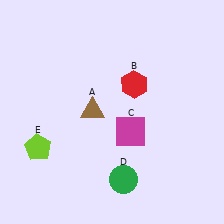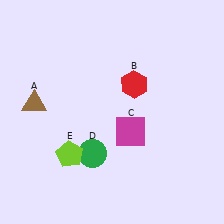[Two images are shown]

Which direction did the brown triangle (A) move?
The brown triangle (A) moved left.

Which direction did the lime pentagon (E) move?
The lime pentagon (E) moved right.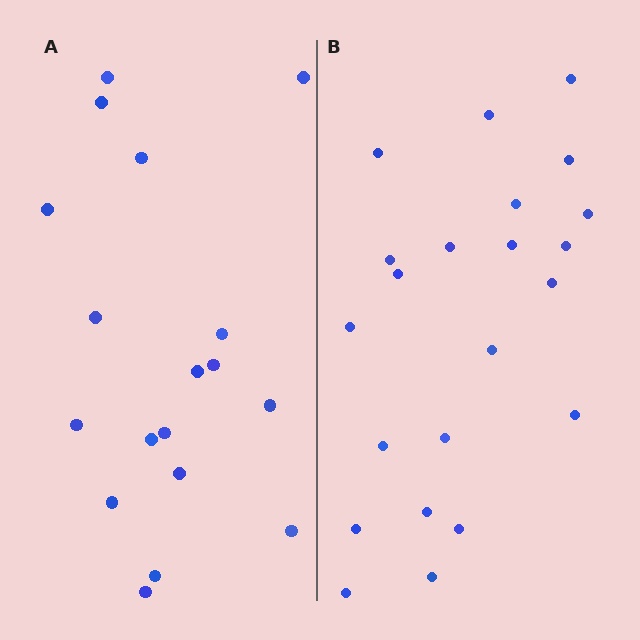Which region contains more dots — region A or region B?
Region B (the right region) has more dots.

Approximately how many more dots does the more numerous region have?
Region B has about 4 more dots than region A.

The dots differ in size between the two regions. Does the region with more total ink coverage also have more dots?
No. Region A has more total ink coverage because its dots are larger, but region B actually contains more individual dots. Total area can be misleading — the number of items is what matters here.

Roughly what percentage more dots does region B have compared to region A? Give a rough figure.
About 20% more.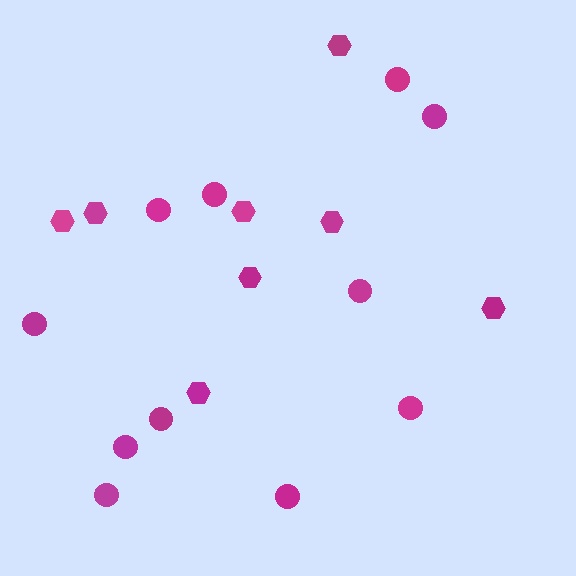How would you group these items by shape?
There are 2 groups: one group of hexagons (8) and one group of circles (11).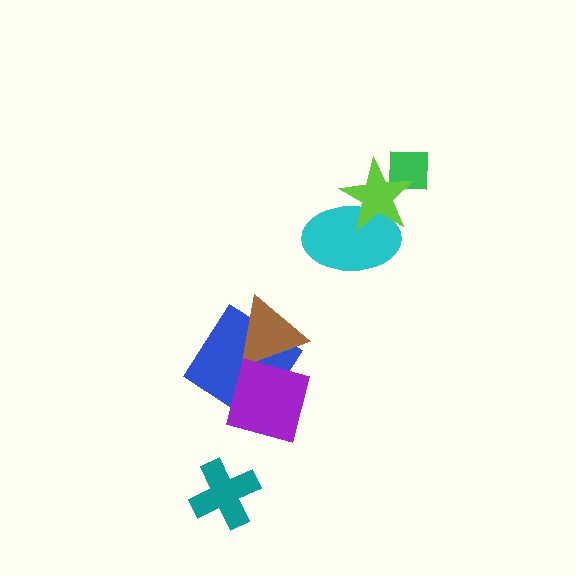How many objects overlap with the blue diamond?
2 objects overlap with the blue diamond.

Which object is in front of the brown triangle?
The purple square is in front of the brown triangle.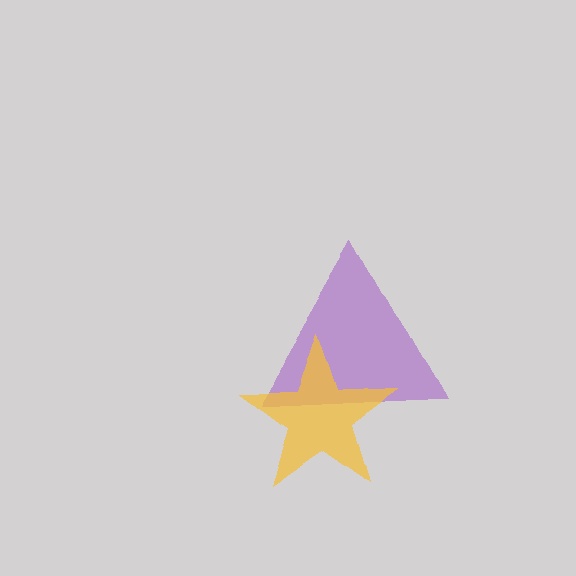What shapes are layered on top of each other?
The layered shapes are: a purple triangle, a yellow star.